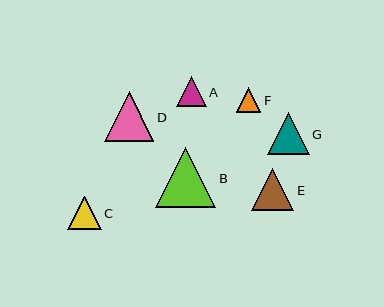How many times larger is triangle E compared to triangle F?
Triangle E is approximately 1.7 times the size of triangle F.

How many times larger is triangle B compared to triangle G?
Triangle B is approximately 1.4 times the size of triangle G.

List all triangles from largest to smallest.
From largest to smallest: B, D, E, G, C, A, F.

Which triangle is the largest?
Triangle B is the largest with a size of approximately 60 pixels.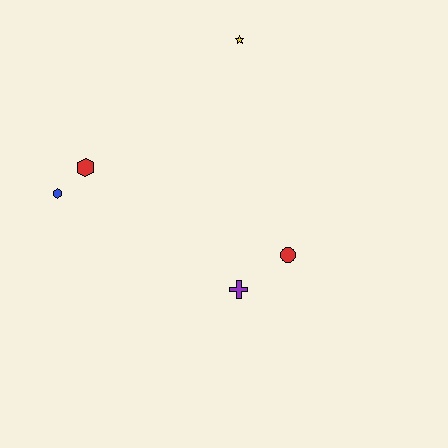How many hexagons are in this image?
There are 2 hexagons.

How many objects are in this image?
There are 5 objects.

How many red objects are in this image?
There are 2 red objects.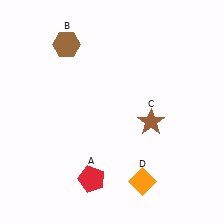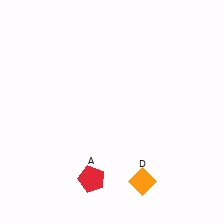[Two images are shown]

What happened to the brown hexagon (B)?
The brown hexagon (B) was removed in Image 2. It was in the top-left area of Image 1.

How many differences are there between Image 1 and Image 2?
There are 2 differences between the two images.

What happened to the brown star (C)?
The brown star (C) was removed in Image 2. It was in the bottom-right area of Image 1.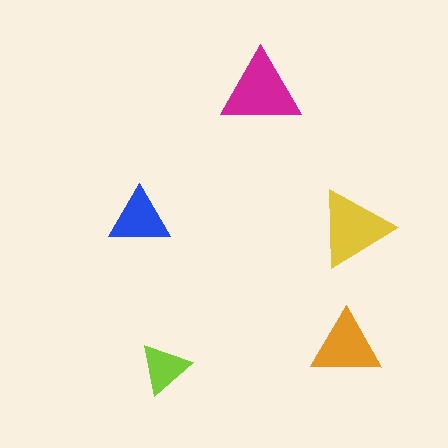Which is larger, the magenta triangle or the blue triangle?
The magenta one.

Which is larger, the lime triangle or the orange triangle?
The orange one.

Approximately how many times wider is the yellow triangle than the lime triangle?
About 1.5 times wider.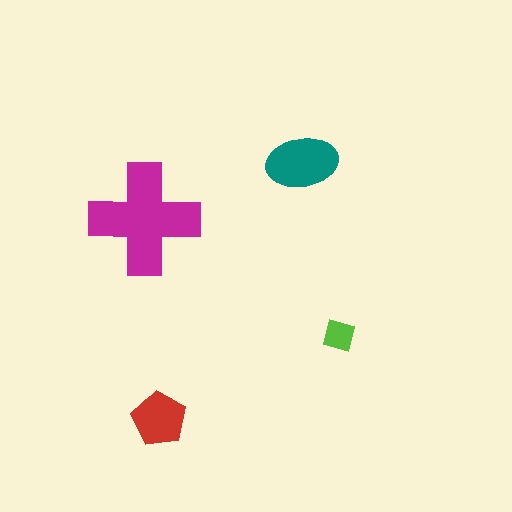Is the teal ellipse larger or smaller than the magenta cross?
Smaller.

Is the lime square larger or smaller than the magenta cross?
Smaller.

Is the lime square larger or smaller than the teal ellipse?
Smaller.